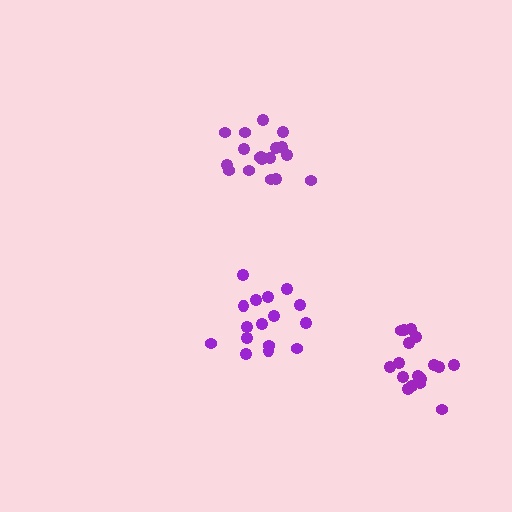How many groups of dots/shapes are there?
There are 3 groups.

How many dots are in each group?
Group 1: 16 dots, Group 2: 17 dots, Group 3: 18 dots (51 total).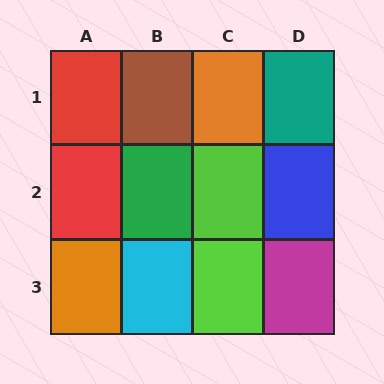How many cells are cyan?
1 cell is cyan.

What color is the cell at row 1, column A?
Red.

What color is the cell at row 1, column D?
Teal.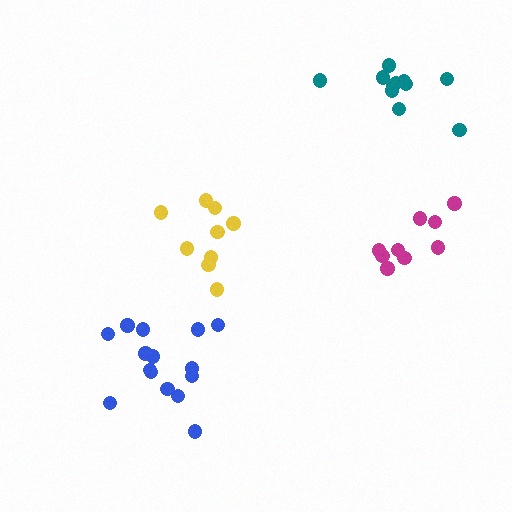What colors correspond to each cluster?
The clusters are colored: teal, blue, magenta, yellow.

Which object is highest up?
The teal cluster is topmost.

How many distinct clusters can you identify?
There are 4 distinct clusters.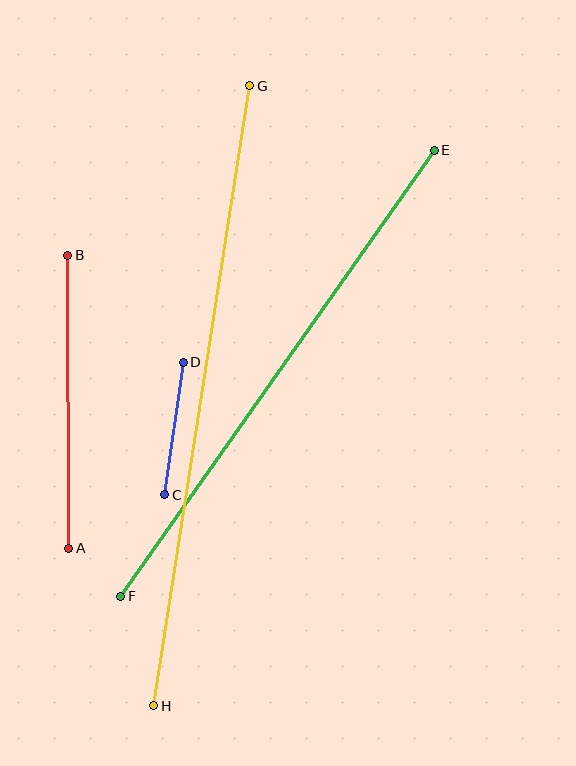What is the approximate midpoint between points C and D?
The midpoint is at approximately (174, 428) pixels.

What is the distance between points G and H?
The distance is approximately 627 pixels.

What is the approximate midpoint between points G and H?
The midpoint is at approximately (202, 396) pixels.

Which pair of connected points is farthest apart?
Points G and H are farthest apart.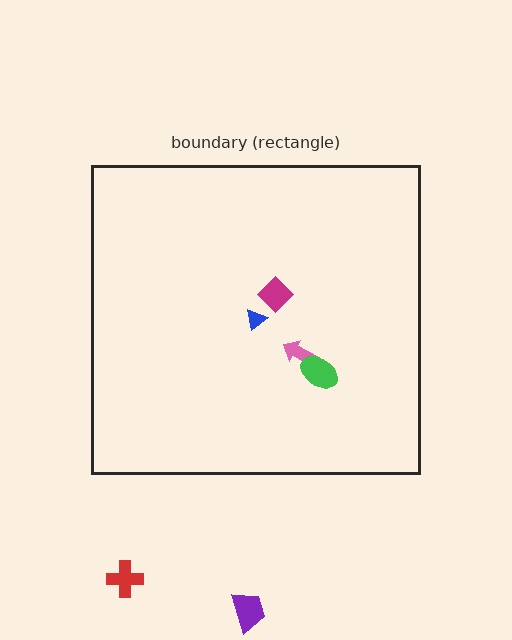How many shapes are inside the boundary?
4 inside, 2 outside.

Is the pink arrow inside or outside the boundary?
Inside.